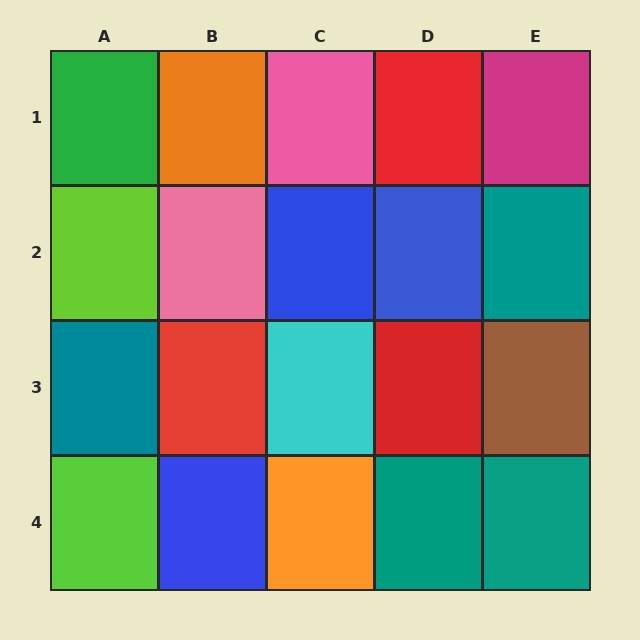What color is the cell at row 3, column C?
Cyan.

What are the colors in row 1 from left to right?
Green, orange, pink, red, magenta.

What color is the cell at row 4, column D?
Teal.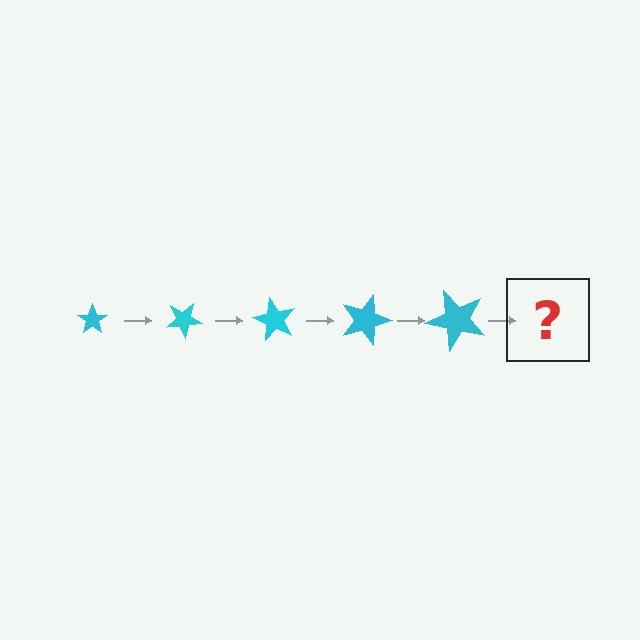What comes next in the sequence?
The next element should be a star, larger than the previous one and rotated 150 degrees from the start.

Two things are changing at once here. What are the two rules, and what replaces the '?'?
The two rules are that the star grows larger each step and it rotates 30 degrees each step. The '?' should be a star, larger than the previous one and rotated 150 degrees from the start.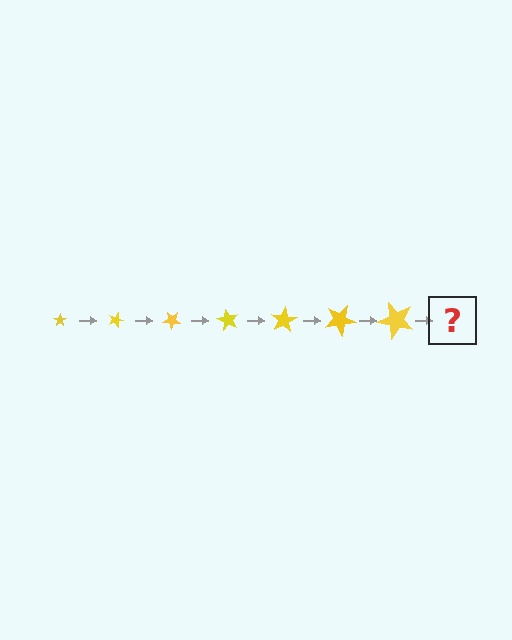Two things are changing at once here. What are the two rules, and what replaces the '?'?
The two rules are that the star grows larger each step and it rotates 20 degrees each step. The '?' should be a star, larger than the previous one and rotated 140 degrees from the start.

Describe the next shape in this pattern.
It should be a star, larger than the previous one and rotated 140 degrees from the start.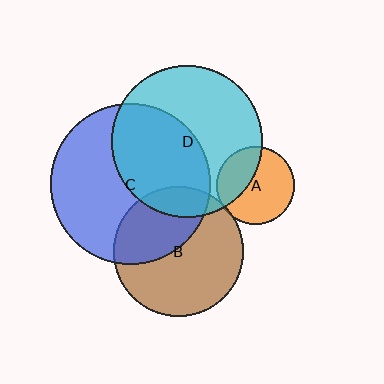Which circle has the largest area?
Circle C (blue).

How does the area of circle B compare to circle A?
Approximately 2.8 times.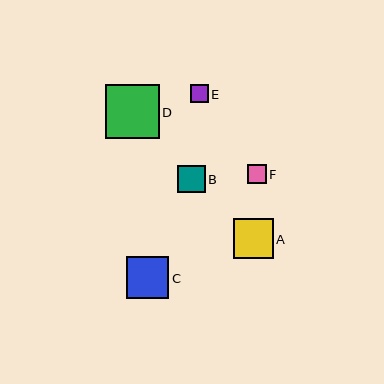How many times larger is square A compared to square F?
Square A is approximately 2.1 times the size of square F.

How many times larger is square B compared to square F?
Square B is approximately 1.5 times the size of square F.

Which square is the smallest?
Square E is the smallest with a size of approximately 18 pixels.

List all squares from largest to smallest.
From largest to smallest: D, C, A, B, F, E.